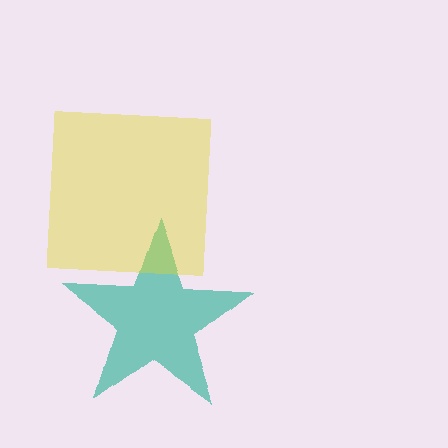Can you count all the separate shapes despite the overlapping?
Yes, there are 2 separate shapes.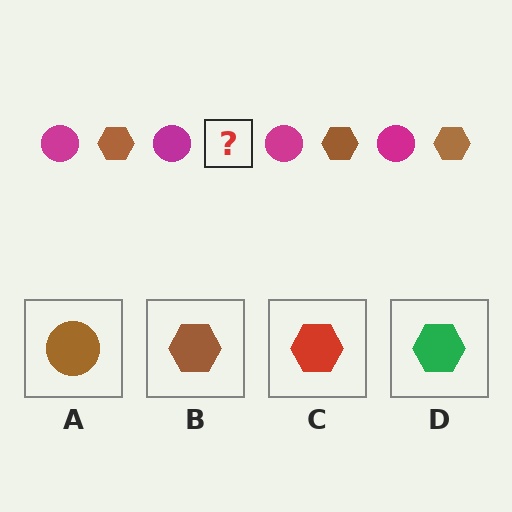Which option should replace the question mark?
Option B.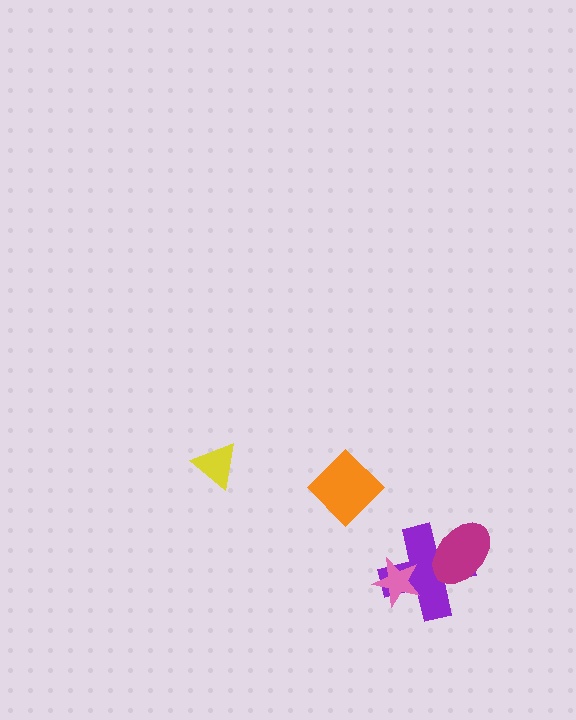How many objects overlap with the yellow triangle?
0 objects overlap with the yellow triangle.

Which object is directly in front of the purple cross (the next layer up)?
The pink star is directly in front of the purple cross.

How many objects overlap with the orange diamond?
0 objects overlap with the orange diamond.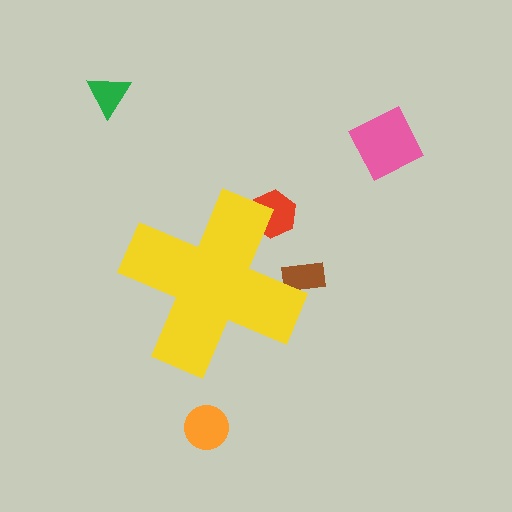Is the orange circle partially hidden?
No, the orange circle is fully visible.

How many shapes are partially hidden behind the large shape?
2 shapes are partially hidden.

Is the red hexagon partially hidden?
Yes, the red hexagon is partially hidden behind the yellow cross.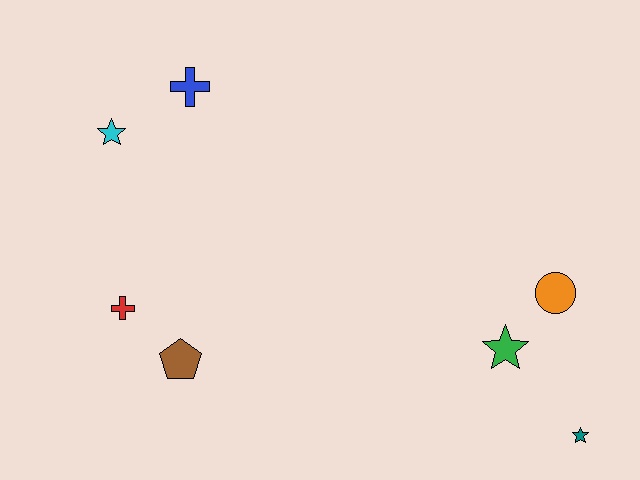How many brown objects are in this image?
There is 1 brown object.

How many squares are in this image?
There are no squares.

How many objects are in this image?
There are 7 objects.